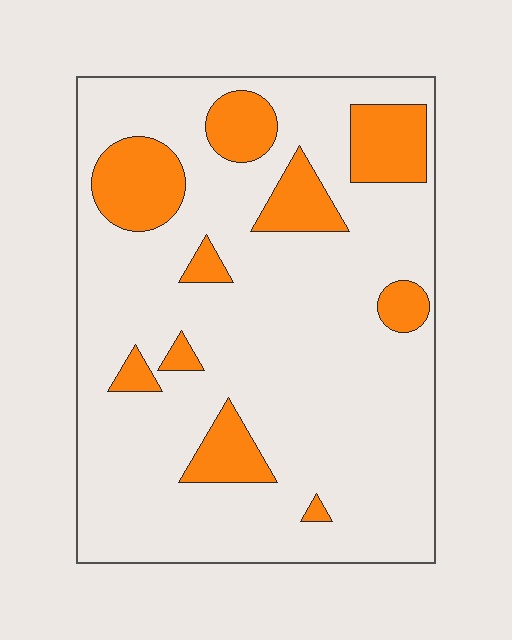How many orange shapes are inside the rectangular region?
10.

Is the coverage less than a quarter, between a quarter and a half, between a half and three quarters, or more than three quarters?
Less than a quarter.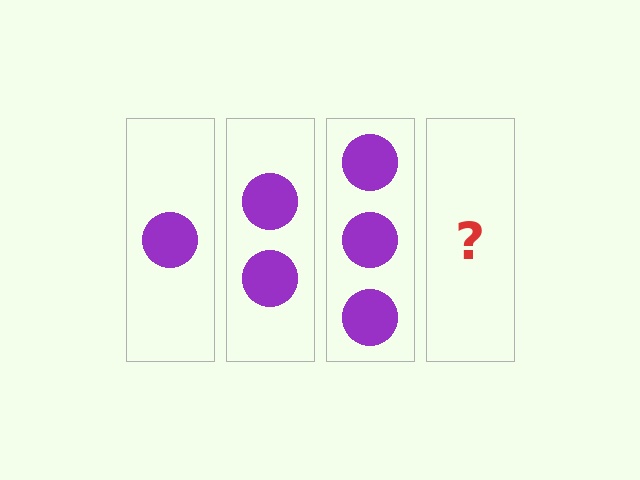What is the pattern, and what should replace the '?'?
The pattern is that each step adds one more circle. The '?' should be 4 circles.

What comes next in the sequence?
The next element should be 4 circles.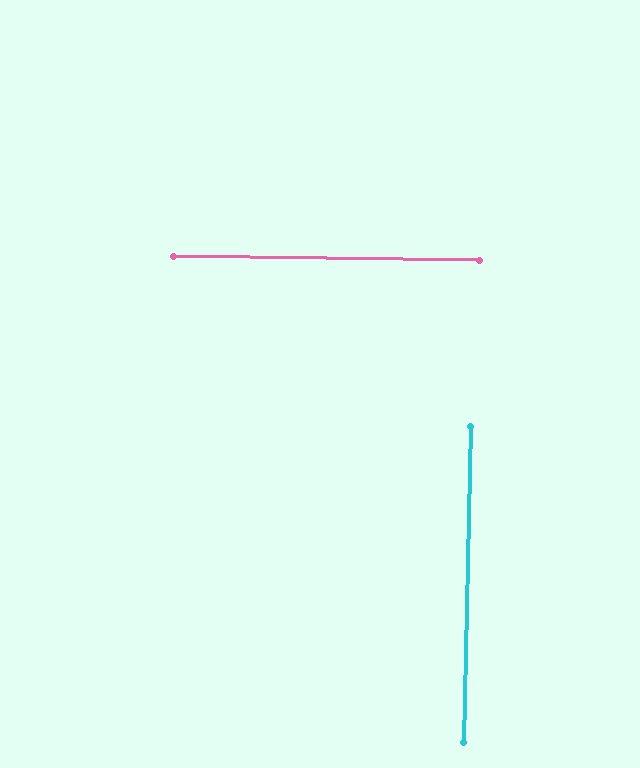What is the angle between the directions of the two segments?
Approximately 90 degrees.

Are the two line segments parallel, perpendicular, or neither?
Perpendicular — they meet at approximately 90°.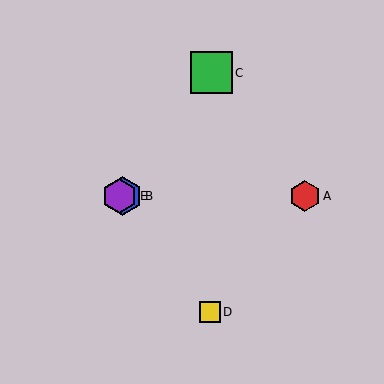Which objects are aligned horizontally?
Objects A, B, E are aligned horizontally.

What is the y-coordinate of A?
Object A is at y≈196.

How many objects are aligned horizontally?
3 objects (A, B, E) are aligned horizontally.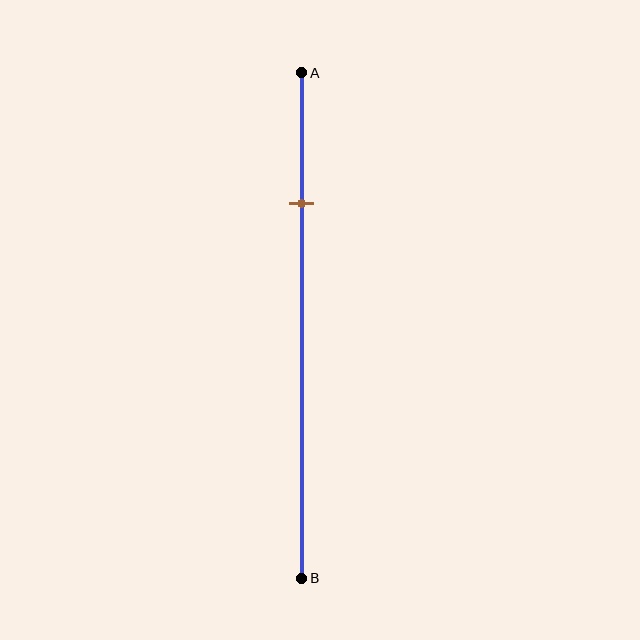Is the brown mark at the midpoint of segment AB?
No, the mark is at about 25% from A, not at the 50% midpoint.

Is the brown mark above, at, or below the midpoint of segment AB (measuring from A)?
The brown mark is above the midpoint of segment AB.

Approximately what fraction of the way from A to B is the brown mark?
The brown mark is approximately 25% of the way from A to B.